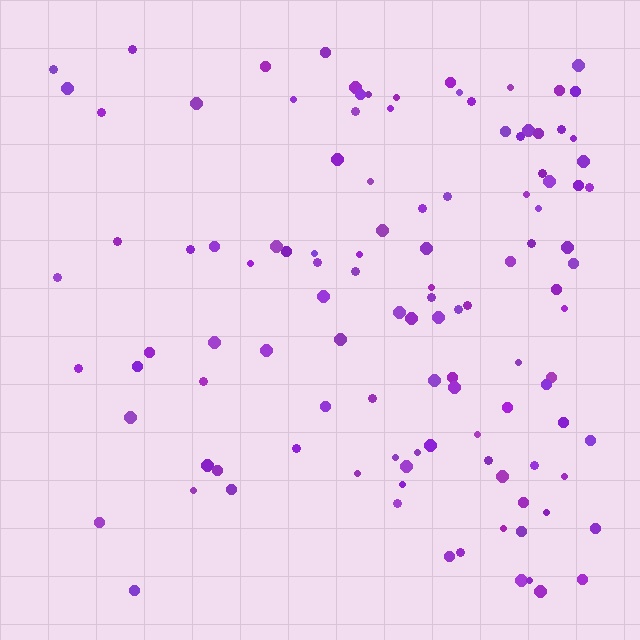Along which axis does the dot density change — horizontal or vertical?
Horizontal.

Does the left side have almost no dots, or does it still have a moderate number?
Still a moderate number, just noticeably fewer than the right.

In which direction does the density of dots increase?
From left to right, with the right side densest.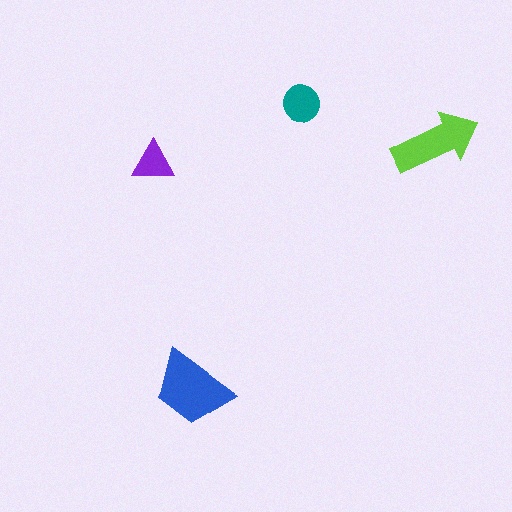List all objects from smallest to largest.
The purple triangle, the teal circle, the lime arrow, the blue trapezoid.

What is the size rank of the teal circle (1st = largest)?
3rd.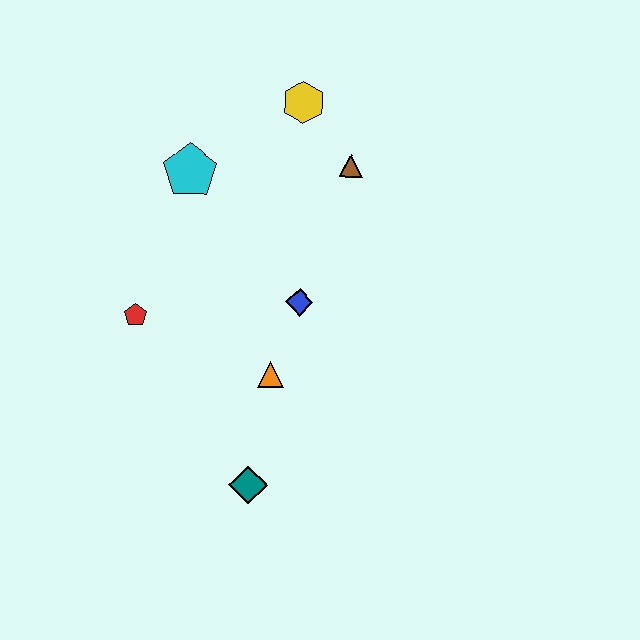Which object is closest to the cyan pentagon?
The yellow hexagon is closest to the cyan pentagon.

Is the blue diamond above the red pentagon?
Yes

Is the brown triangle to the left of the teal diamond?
No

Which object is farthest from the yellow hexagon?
The teal diamond is farthest from the yellow hexagon.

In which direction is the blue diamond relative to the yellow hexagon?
The blue diamond is below the yellow hexagon.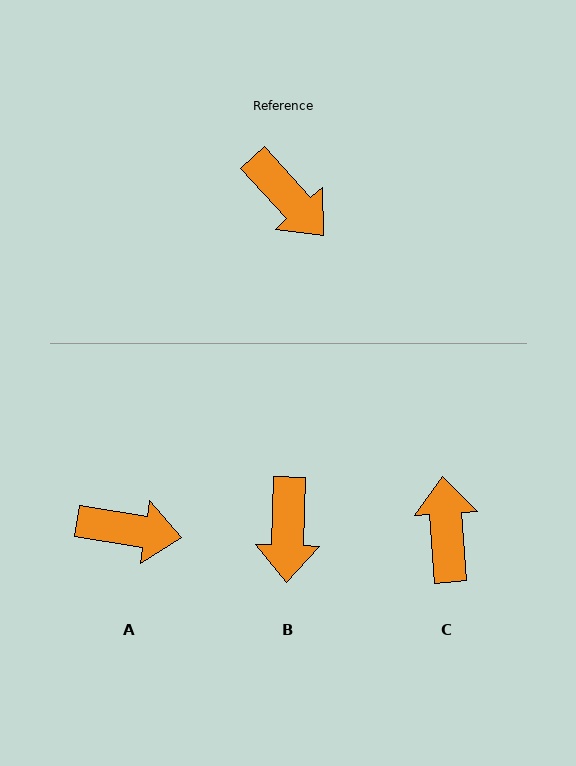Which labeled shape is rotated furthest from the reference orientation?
C, about 142 degrees away.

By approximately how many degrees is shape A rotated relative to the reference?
Approximately 39 degrees counter-clockwise.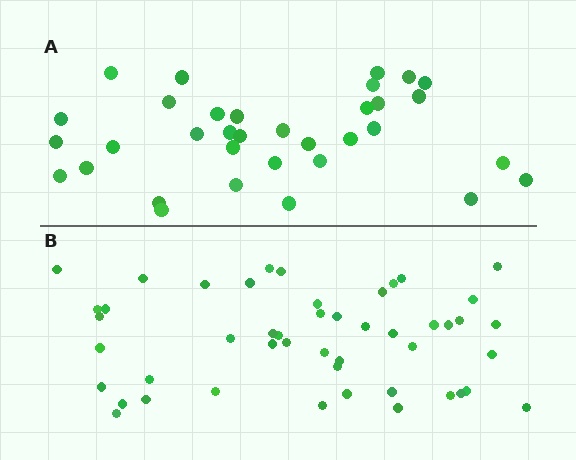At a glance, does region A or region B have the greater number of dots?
Region B (the bottom region) has more dots.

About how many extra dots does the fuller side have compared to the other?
Region B has approximately 15 more dots than region A.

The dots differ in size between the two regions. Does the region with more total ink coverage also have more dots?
No. Region A has more total ink coverage because its dots are larger, but region B actually contains more individual dots. Total area can be misleading — the number of items is what matters here.